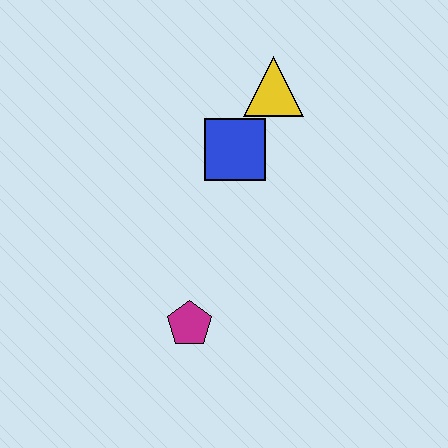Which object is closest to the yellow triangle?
The blue square is closest to the yellow triangle.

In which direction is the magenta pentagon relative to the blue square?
The magenta pentagon is below the blue square.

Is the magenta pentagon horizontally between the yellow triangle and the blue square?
No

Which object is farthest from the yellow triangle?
The magenta pentagon is farthest from the yellow triangle.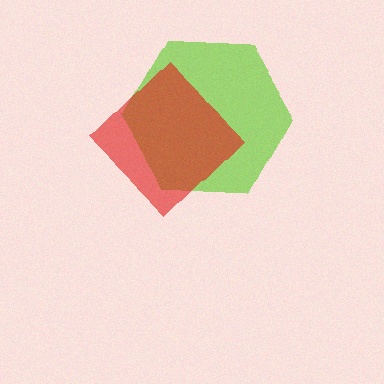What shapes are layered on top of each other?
The layered shapes are: a lime hexagon, a red diamond.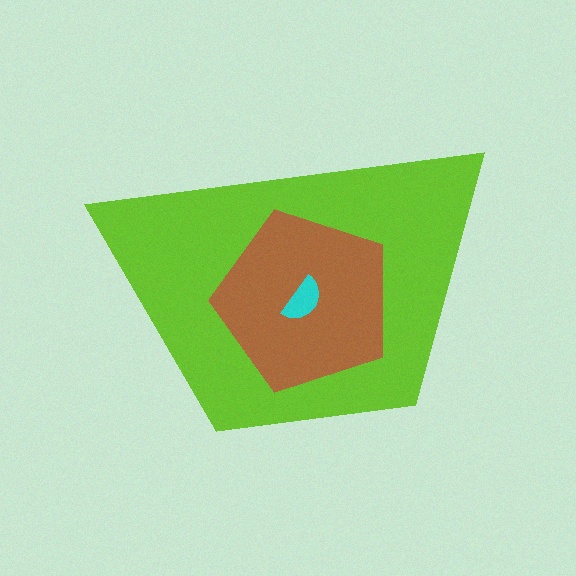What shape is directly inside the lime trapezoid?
The brown pentagon.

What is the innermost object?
The cyan semicircle.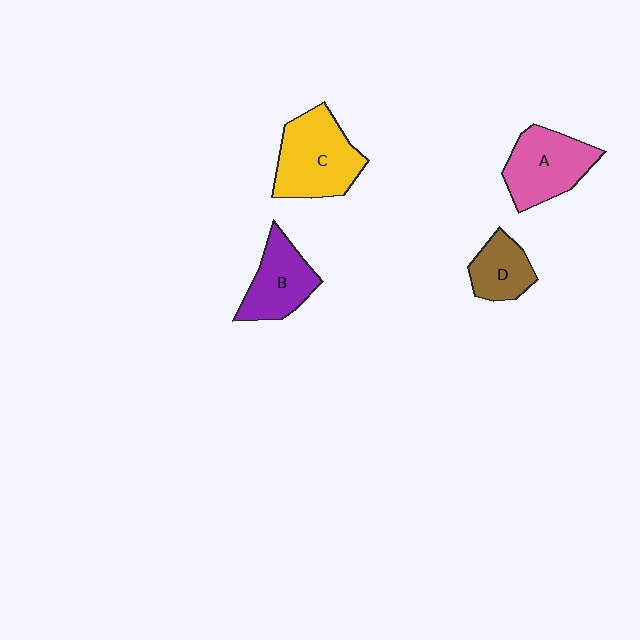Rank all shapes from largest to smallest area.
From largest to smallest: C (yellow), A (pink), B (purple), D (brown).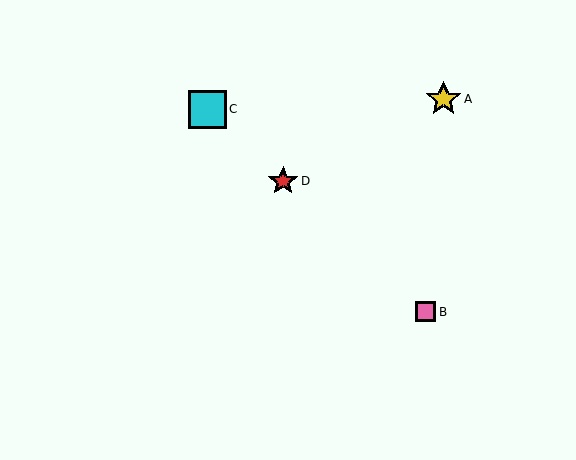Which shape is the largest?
The cyan square (labeled C) is the largest.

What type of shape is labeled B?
Shape B is a pink square.